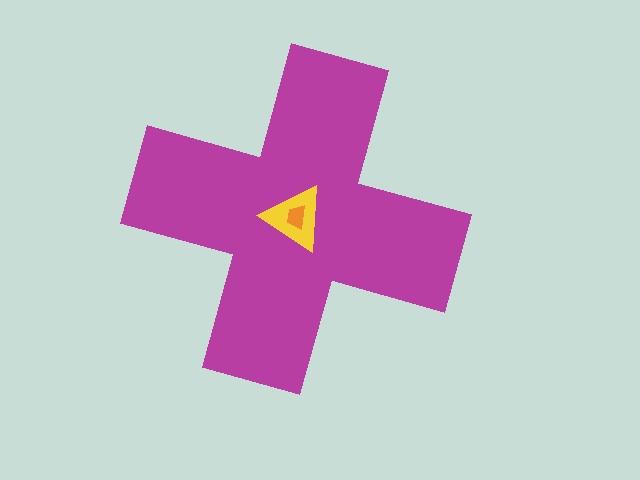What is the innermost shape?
The orange trapezoid.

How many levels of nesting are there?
3.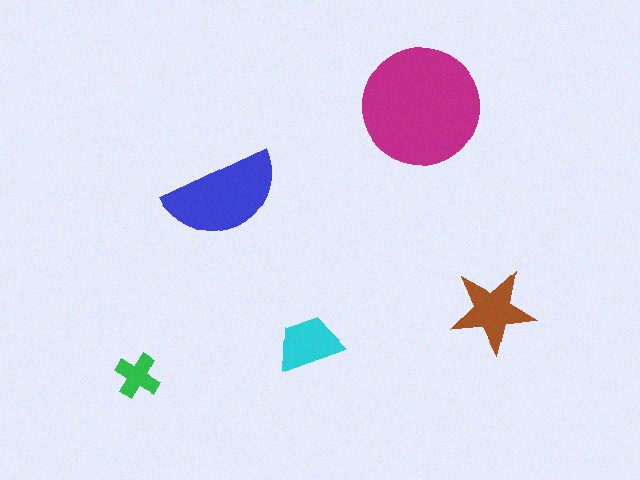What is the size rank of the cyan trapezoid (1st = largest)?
4th.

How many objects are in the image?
There are 5 objects in the image.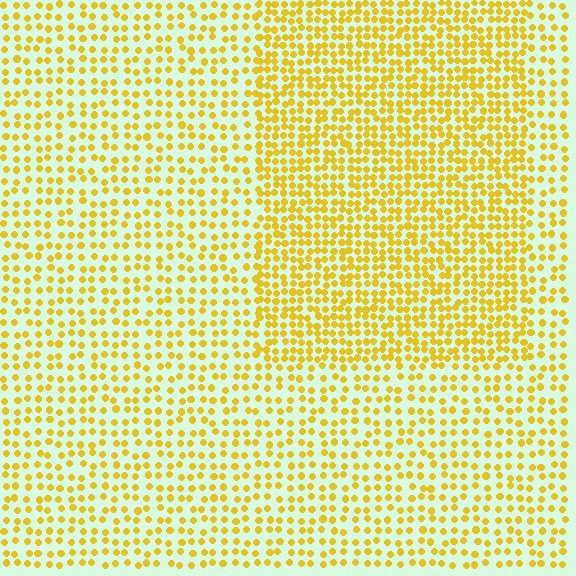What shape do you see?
I see a rectangle.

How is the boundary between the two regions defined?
The boundary is defined by a change in element density (approximately 1.8x ratio). All elements are the same color, size, and shape.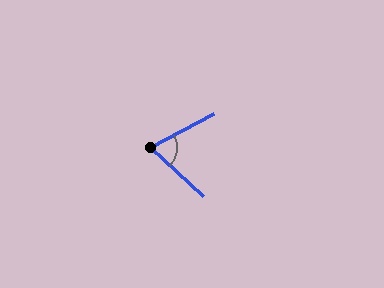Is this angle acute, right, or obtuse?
It is acute.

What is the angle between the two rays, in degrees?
Approximately 71 degrees.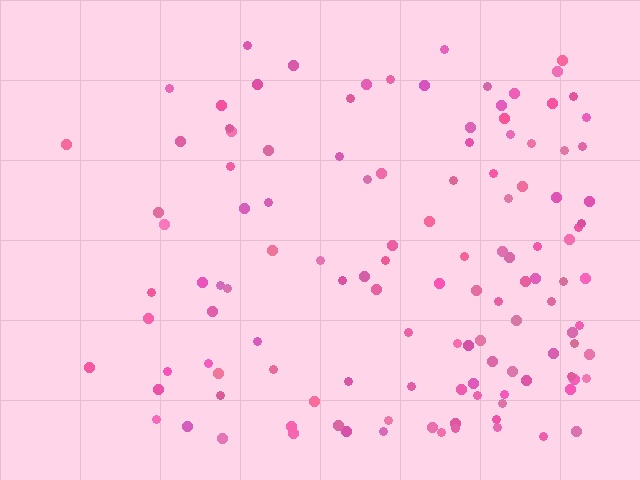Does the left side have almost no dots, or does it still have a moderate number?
Still a moderate number, just noticeably fewer than the right.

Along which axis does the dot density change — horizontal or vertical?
Horizontal.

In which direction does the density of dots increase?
From left to right, with the right side densest.